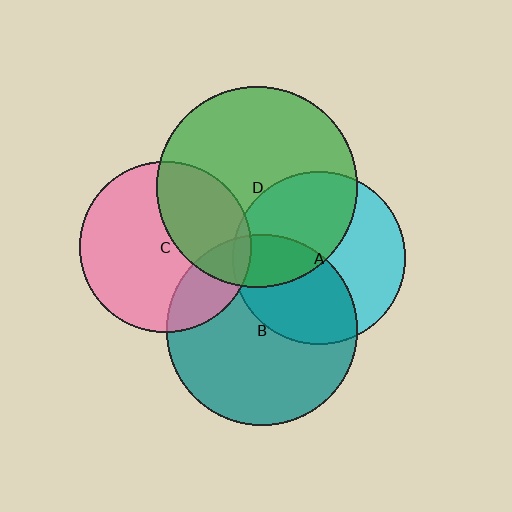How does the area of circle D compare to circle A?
Approximately 1.4 times.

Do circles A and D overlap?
Yes.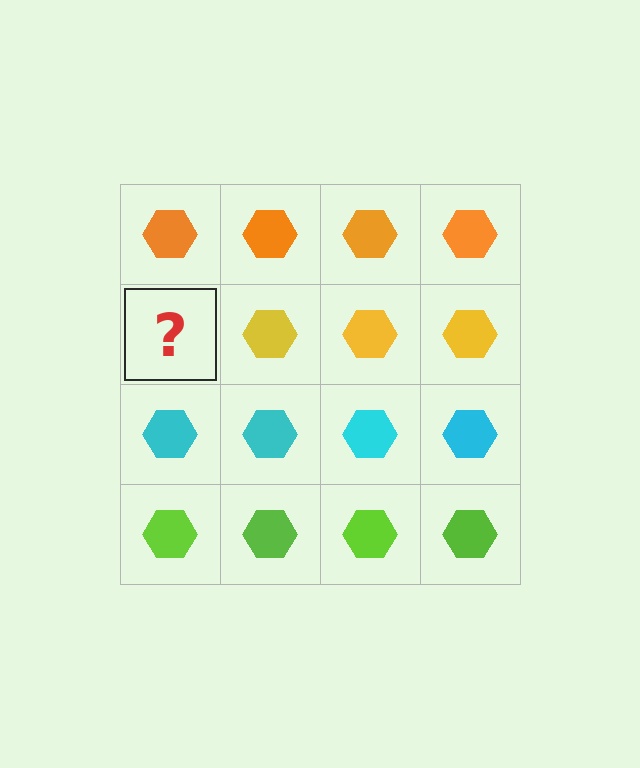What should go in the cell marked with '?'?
The missing cell should contain a yellow hexagon.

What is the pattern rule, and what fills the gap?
The rule is that each row has a consistent color. The gap should be filled with a yellow hexagon.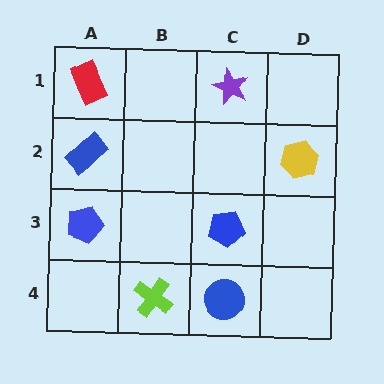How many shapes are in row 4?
2 shapes.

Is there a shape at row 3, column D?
No, that cell is empty.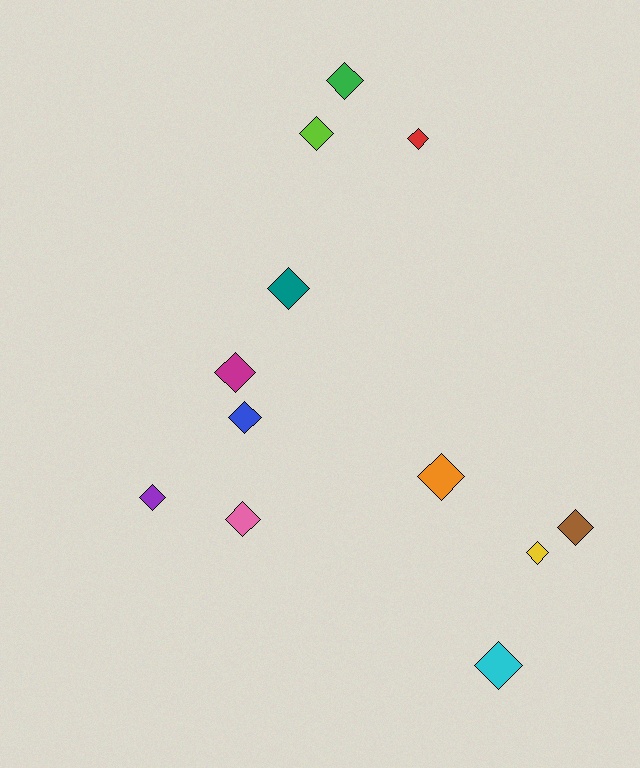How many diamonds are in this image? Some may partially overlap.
There are 12 diamonds.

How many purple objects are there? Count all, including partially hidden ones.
There is 1 purple object.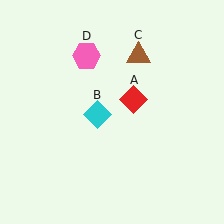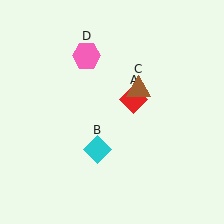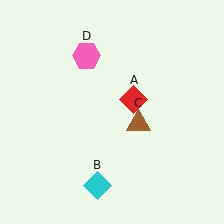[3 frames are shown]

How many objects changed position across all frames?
2 objects changed position: cyan diamond (object B), brown triangle (object C).